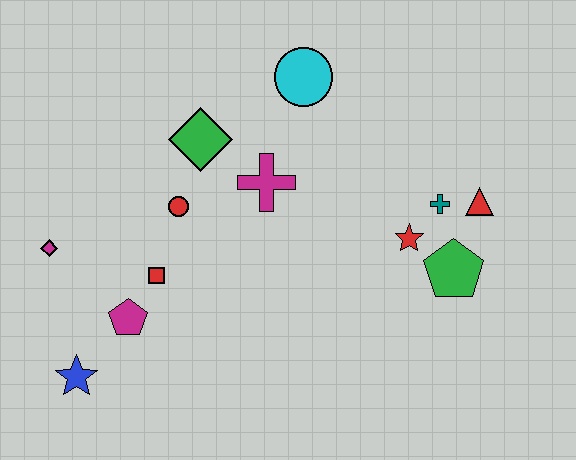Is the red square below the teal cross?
Yes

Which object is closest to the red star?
The teal cross is closest to the red star.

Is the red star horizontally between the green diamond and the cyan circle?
No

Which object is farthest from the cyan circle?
The blue star is farthest from the cyan circle.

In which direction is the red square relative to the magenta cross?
The red square is to the left of the magenta cross.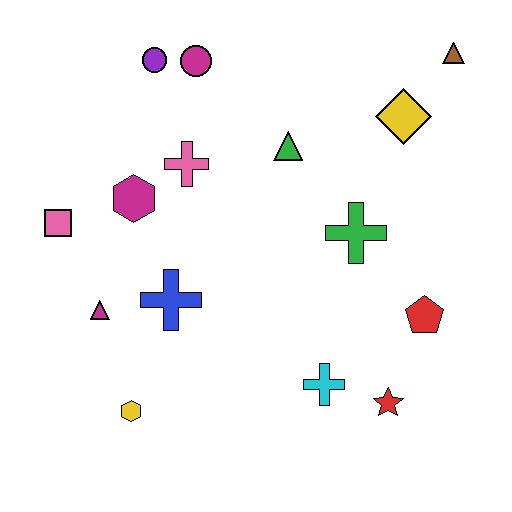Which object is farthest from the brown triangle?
The yellow hexagon is farthest from the brown triangle.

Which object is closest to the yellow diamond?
The brown triangle is closest to the yellow diamond.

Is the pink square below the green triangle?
Yes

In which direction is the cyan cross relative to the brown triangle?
The cyan cross is below the brown triangle.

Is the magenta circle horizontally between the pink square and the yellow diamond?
Yes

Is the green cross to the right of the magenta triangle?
Yes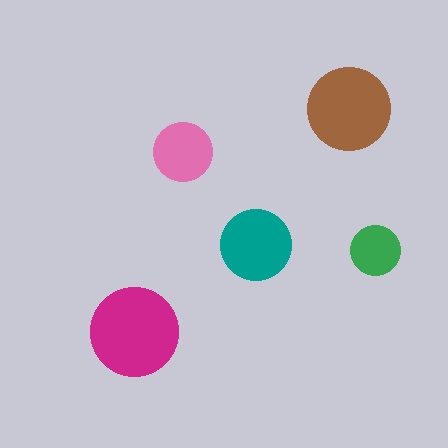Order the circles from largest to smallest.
the magenta one, the brown one, the teal one, the pink one, the green one.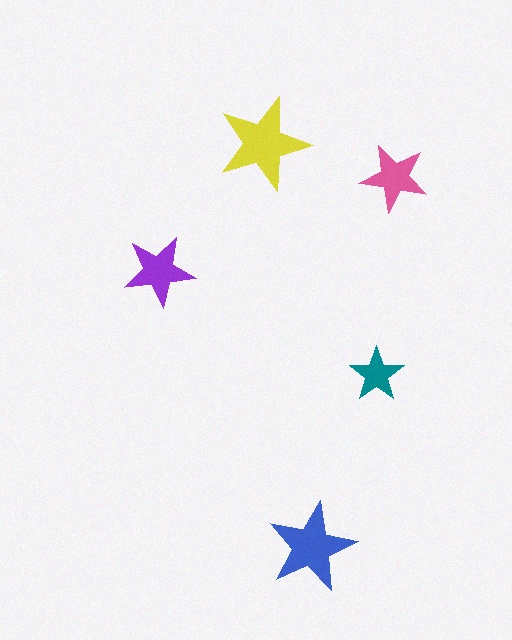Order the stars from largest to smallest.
the yellow one, the blue one, the purple one, the pink one, the teal one.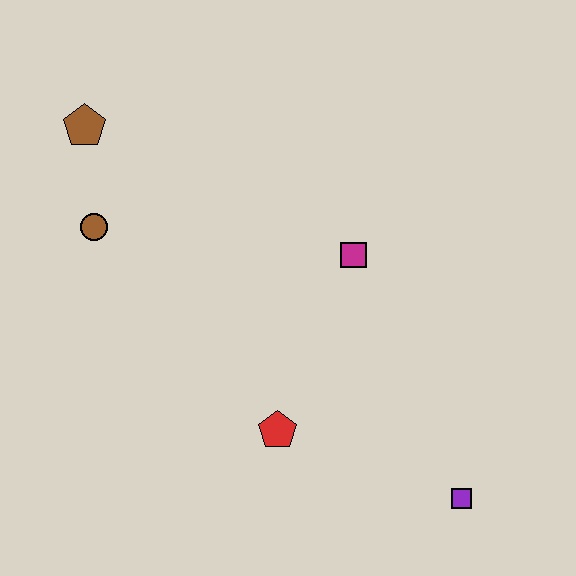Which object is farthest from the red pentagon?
The brown pentagon is farthest from the red pentagon.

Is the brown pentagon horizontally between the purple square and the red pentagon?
No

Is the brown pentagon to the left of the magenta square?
Yes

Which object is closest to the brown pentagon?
The brown circle is closest to the brown pentagon.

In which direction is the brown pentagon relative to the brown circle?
The brown pentagon is above the brown circle.